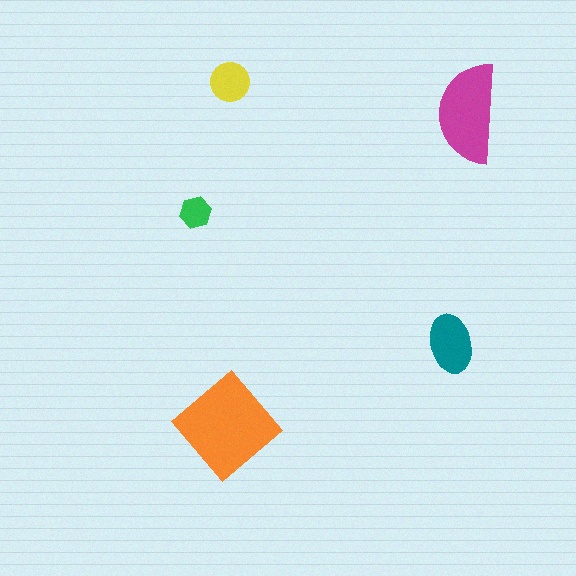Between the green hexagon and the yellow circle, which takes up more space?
The yellow circle.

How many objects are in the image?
There are 5 objects in the image.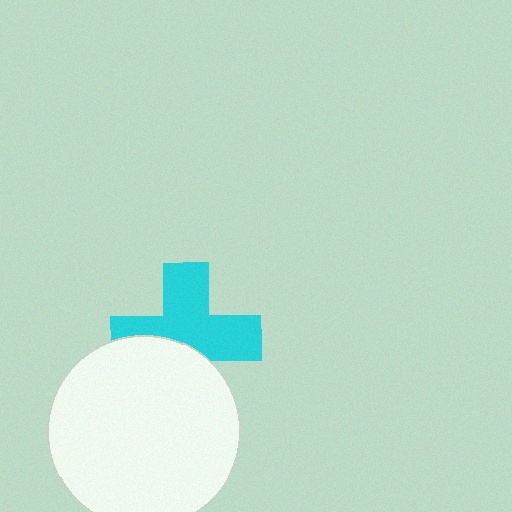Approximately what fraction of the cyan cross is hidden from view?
Roughly 38% of the cyan cross is hidden behind the white circle.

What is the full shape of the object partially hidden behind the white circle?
The partially hidden object is a cyan cross.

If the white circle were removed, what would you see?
You would see the complete cyan cross.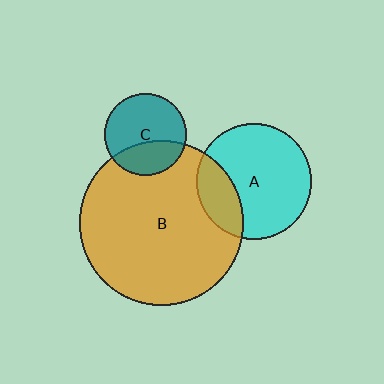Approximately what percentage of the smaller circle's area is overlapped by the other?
Approximately 25%.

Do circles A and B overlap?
Yes.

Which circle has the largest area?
Circle B (orange).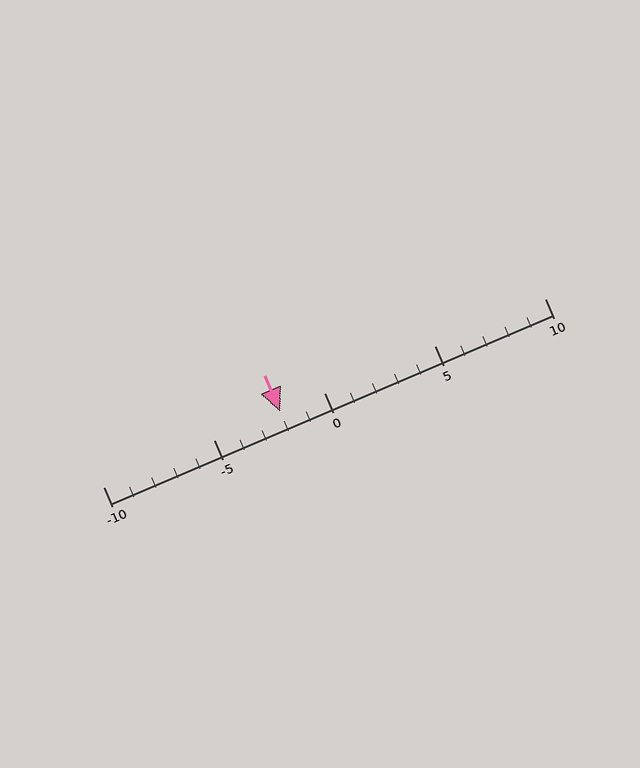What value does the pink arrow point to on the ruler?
The pink arrow points to approximately -2.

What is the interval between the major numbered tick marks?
The major tick marks are spaced 5 units apart.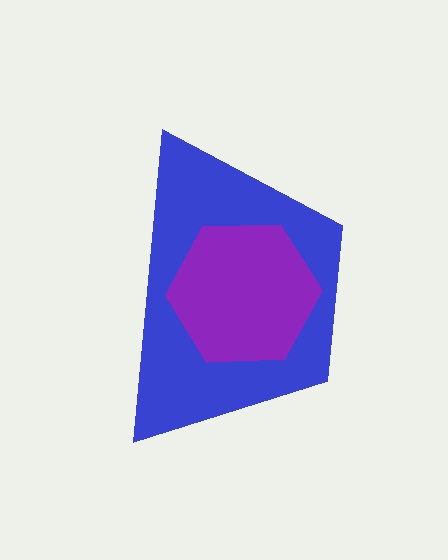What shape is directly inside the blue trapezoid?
The purple hexagon.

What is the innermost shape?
The purple hexagon.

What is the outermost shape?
The blue trapezoid.